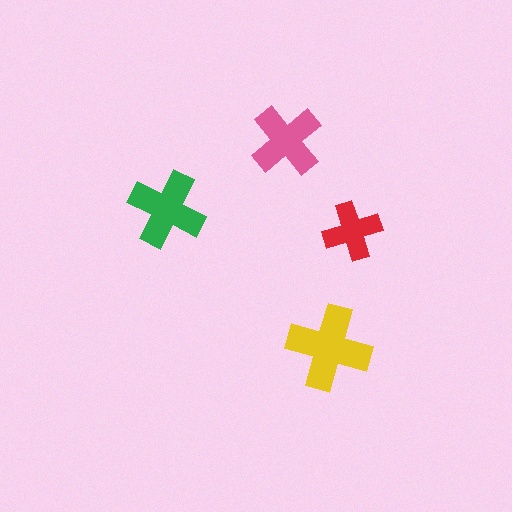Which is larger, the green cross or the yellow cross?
The yellow one.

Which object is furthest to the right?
The red cross is rightmost.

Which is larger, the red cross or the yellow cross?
The yellow one.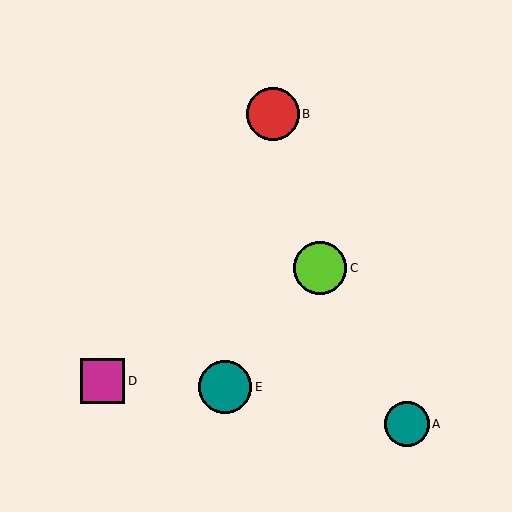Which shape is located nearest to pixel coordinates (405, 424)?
The teal circle (labeled A) at (407, 424) is nearest to that location.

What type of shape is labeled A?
Shape A is a teal circle.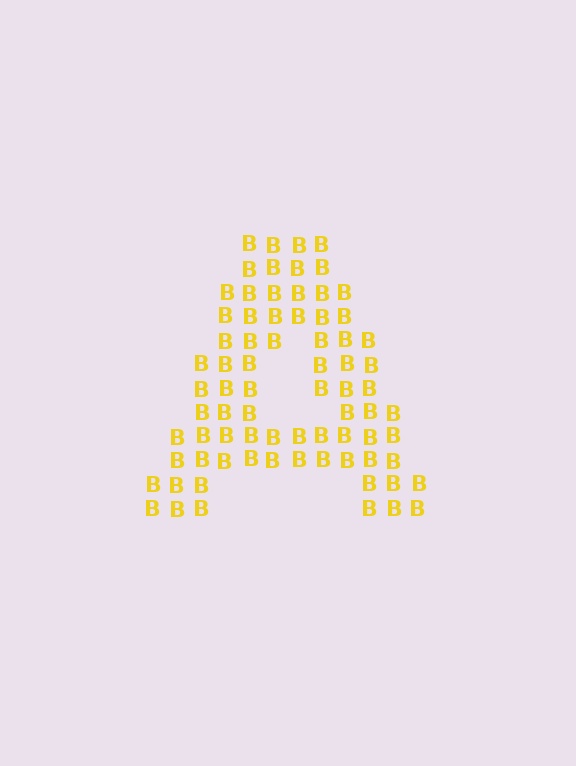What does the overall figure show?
The overall figure shows the letter A.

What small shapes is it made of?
It is made of small letter B's.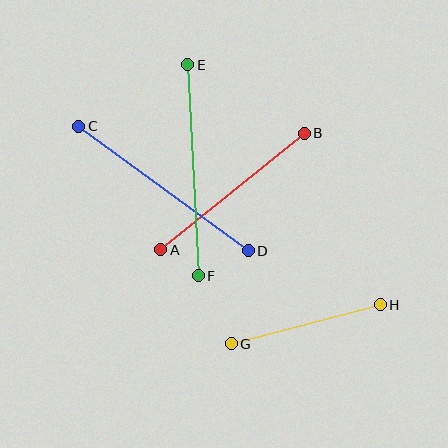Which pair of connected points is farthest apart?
Points E and F are farthest apart.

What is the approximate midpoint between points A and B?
The midpoint is at approximately (233, 192) pixels.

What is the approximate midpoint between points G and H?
The midpoint is at approximately (306, 324) pixels.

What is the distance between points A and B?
The distance is approximately 185 pixels.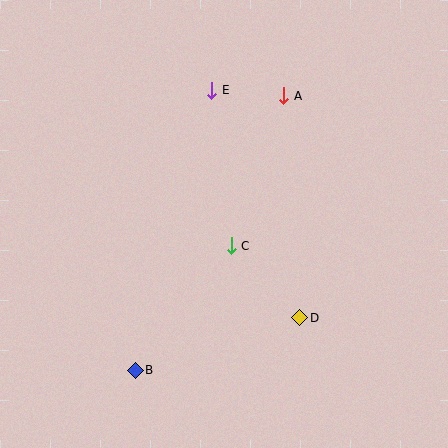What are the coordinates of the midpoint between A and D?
The midpoint between A and D is at (292, 207).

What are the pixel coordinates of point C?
Point C is at (231, 246).